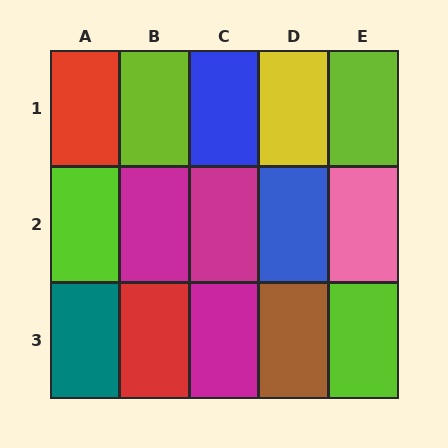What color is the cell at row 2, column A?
Lime.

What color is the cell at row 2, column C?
Magenta.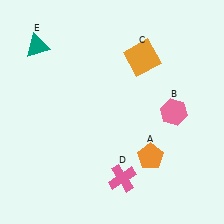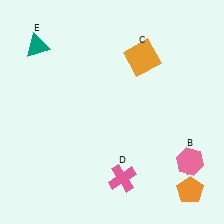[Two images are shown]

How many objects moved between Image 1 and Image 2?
2 objects moved between the two images.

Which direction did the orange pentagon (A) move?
The orange pentagon (A) moved right.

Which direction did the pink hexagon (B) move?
The pink hexagon (B) moved down.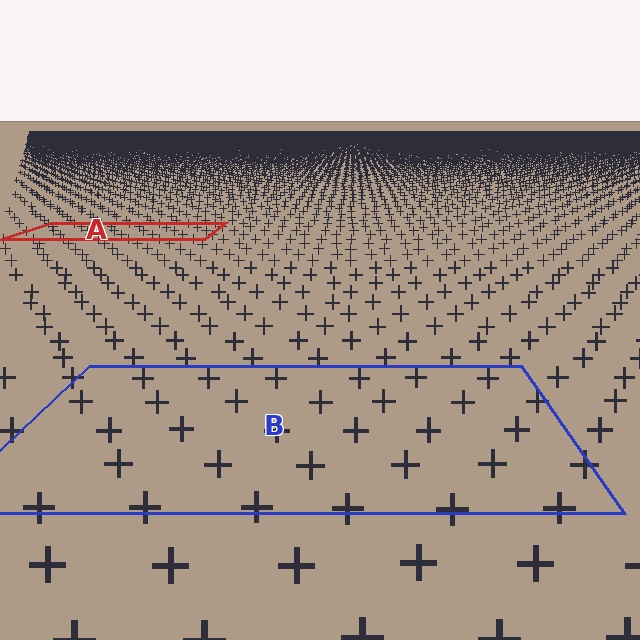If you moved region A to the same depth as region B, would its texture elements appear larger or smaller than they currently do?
They would appear larger. At a closer depth, the same texture elements are projected at a bigger on-screen size.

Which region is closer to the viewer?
Region B is closer. The texture elements there are larger and more spread out.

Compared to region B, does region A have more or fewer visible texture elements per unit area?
Region A has more texture elements per unit area — they are packed more densely because it is farther away.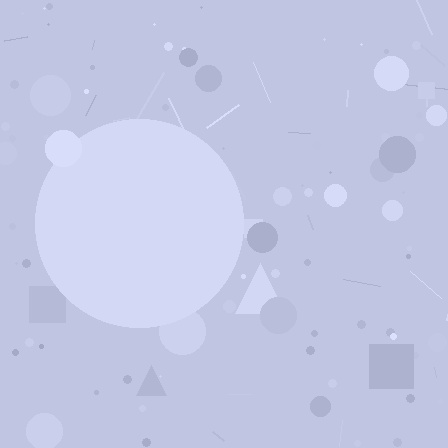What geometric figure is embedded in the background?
A circle is embedded in the background.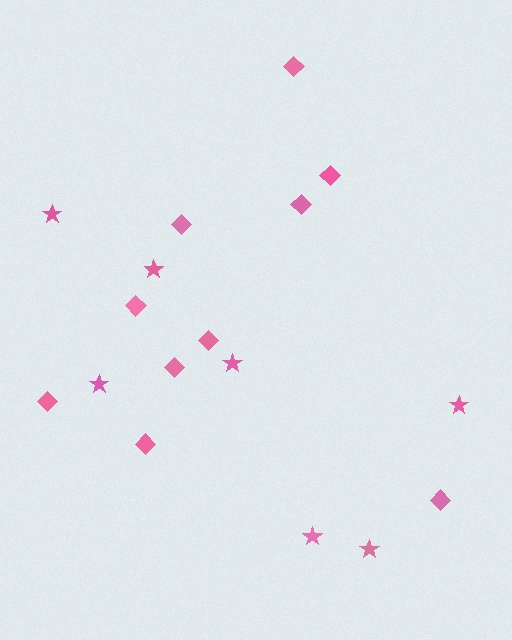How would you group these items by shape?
There are 2 groups: one group of diamonds (10) and one group of stars (7).